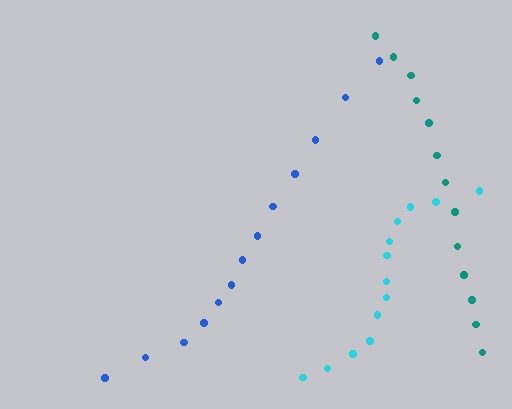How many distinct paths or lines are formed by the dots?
There are 3 distinct paths.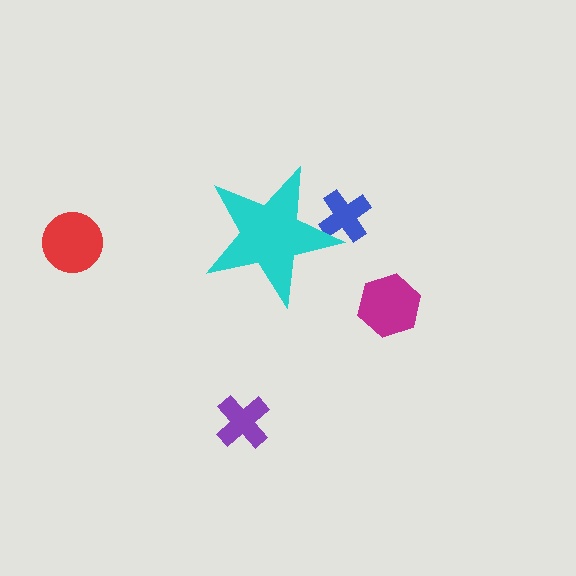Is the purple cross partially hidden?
No, the purple cross is fully visible.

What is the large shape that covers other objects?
A cyan star.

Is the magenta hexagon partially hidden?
No, the magenta hexagon is fully visible.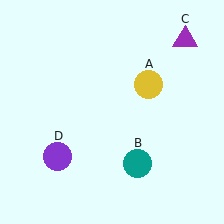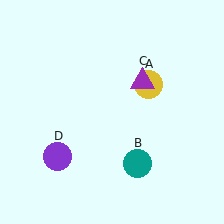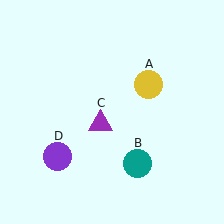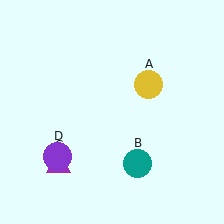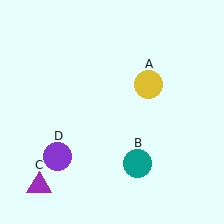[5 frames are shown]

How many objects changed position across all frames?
1 object changed position: purple triangle (object C).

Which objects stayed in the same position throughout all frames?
Yellow circle (object A) and teal circle (object B) and purple circle (object D) remained stationary.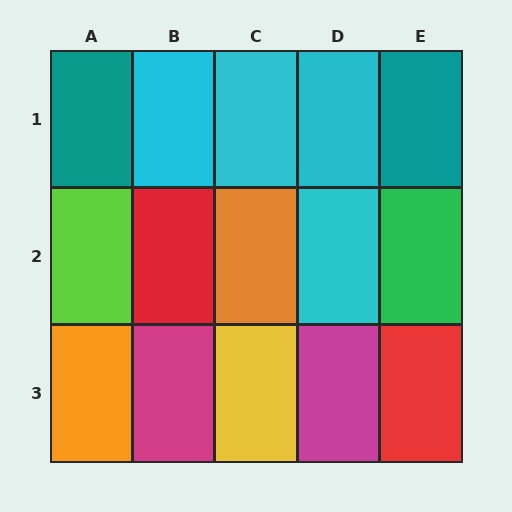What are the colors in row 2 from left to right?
Lime, red, orange, cyan, green.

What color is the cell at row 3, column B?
Magenta.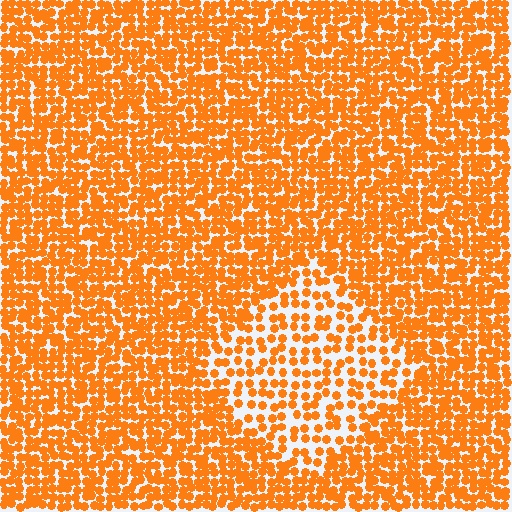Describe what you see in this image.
The image contains small orange elements arranged at two different densities. A diamond-shaped region is visible where the elements are less densely packed than the surrounding area.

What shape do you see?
I see a diamond.